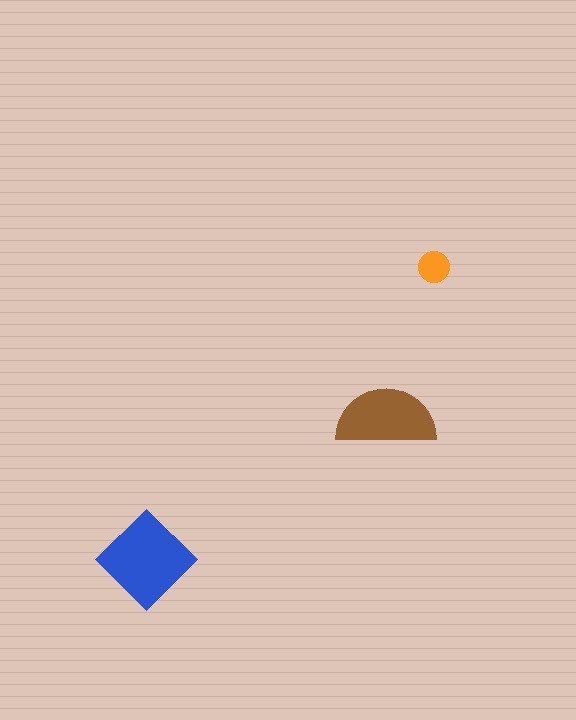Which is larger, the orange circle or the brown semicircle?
The brown semicircle.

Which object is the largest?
The blue diamond.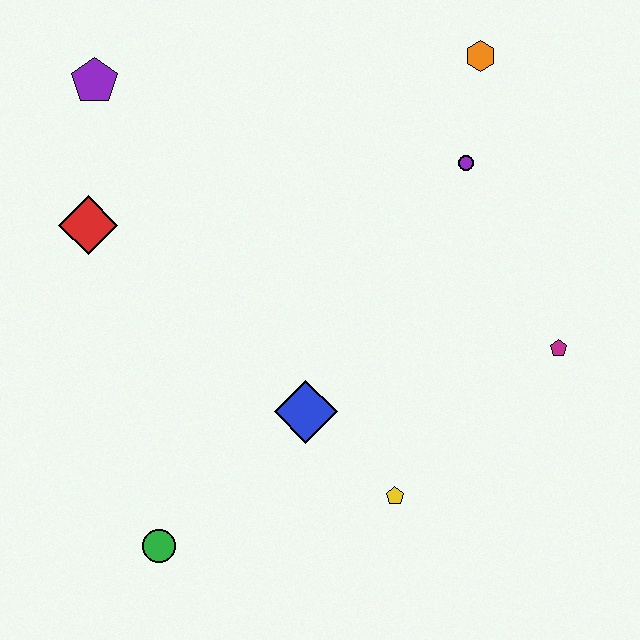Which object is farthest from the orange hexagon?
The green circle is farthest from the orange hexagon.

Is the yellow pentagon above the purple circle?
No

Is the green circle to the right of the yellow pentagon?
No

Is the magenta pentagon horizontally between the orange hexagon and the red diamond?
No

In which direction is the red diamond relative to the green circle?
The red diamond is above the green circle.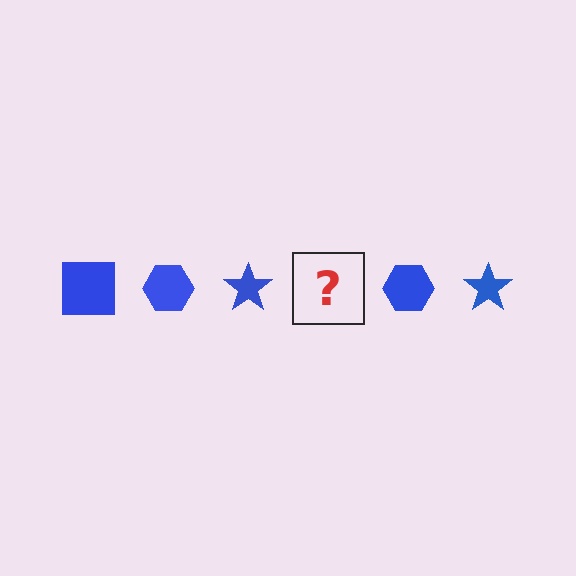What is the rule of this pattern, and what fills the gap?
The rule is that the pattern cycles through square, hexagon, star shapes in blue. The gap should be filled with a blue square.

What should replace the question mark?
The question mark should be replaced with a blue square.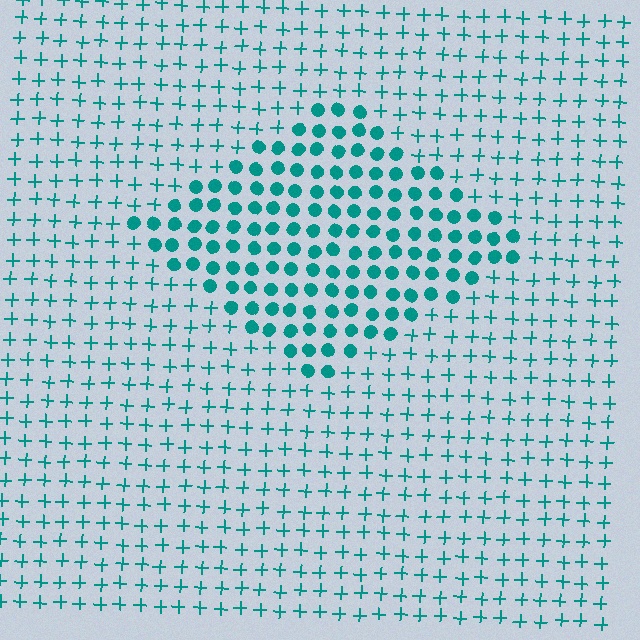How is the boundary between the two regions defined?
The boundary is defined by a change in element shape: circles inside vs. plus signs outside. All elements share the same color and spacing.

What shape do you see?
I see a diamond.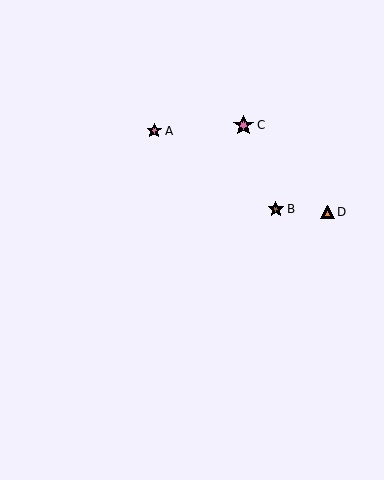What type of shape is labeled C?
Shape C is a pink star.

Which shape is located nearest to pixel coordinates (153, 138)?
The pink star (labeled A) at (154, 131) is nearest to that location.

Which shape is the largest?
The pink star (labeled C) is the largest.